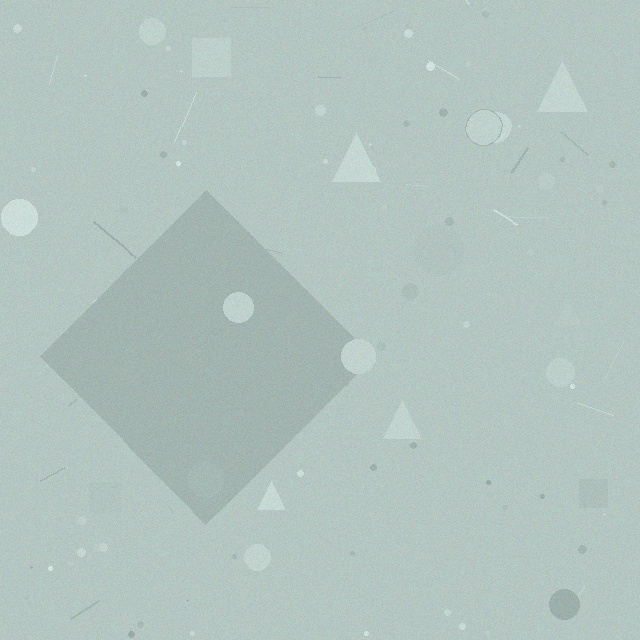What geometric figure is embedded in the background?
A diamond is embedded in the background.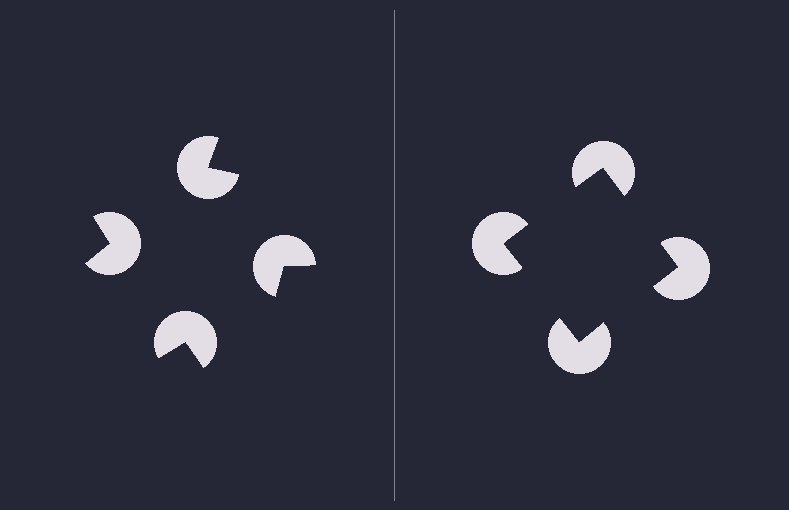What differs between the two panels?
The pac-man discs are positioned identically on both sides; only the wedge orientations differ. On the right they align to a square; on the left they are misaligned.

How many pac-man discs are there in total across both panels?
8 — 4 on each side.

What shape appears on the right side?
An illusory square.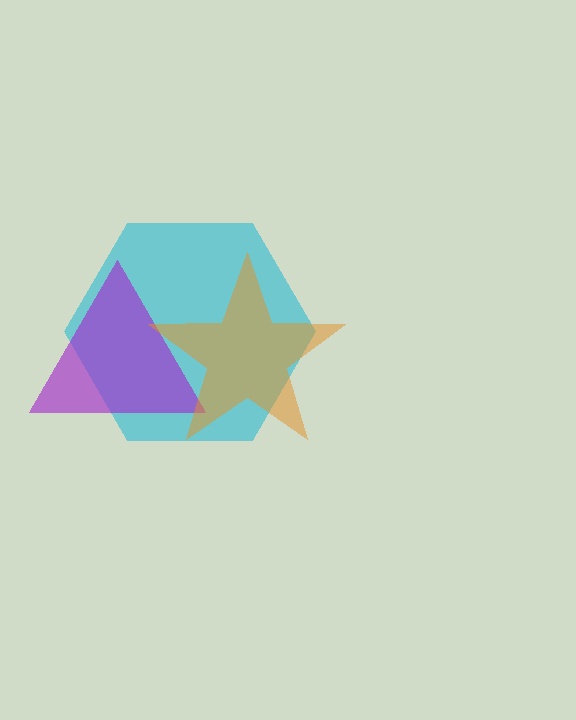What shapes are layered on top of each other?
The layered shapes are: a cyan hexagon, a purple triangle, an orange star.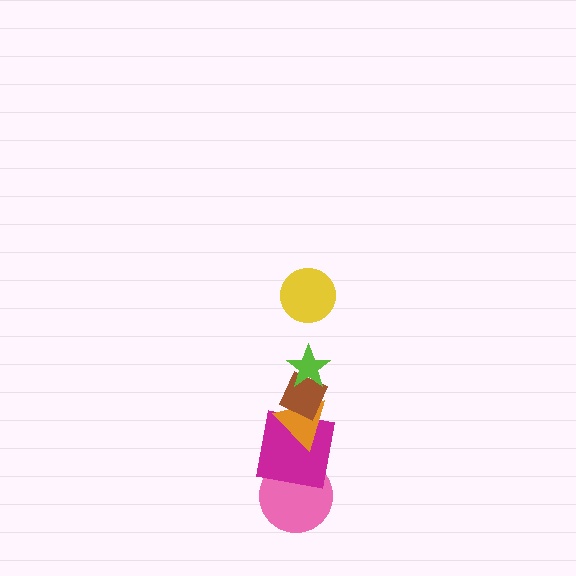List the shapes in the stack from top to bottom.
From top to bottom: the yellow circle, the lime star, the brown diamond, the orange triangle, the magenta square, the pink circle.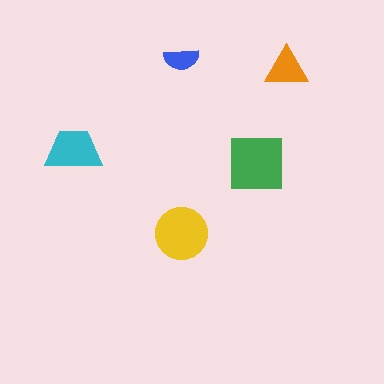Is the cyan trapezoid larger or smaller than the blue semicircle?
Larger.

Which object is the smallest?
The blue semicircle.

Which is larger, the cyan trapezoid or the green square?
The green square.